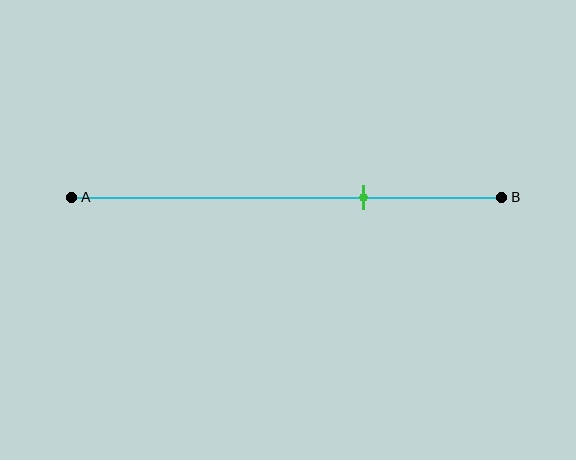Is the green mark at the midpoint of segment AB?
No, the mark is at about 70% from A, not at the 50% midpoint.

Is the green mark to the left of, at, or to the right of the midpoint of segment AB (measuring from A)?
The green mark is to the right of the midpoint of segment AB.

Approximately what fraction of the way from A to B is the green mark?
The green mark is approximately 70% of the way from A to B.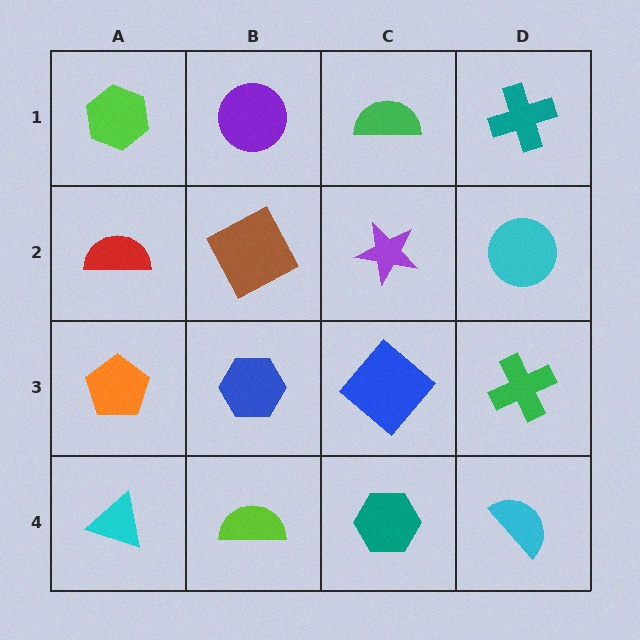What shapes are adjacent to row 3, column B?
A brown square (row 2, column B), a lime semicircle (row 4, column B), an orange pentagon (row 3, column A), a blue diamond (row 3, column C).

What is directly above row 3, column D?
A cyan circle.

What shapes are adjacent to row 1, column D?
A cyan circle (row 2, column D), a green semicircle (row 1, column C).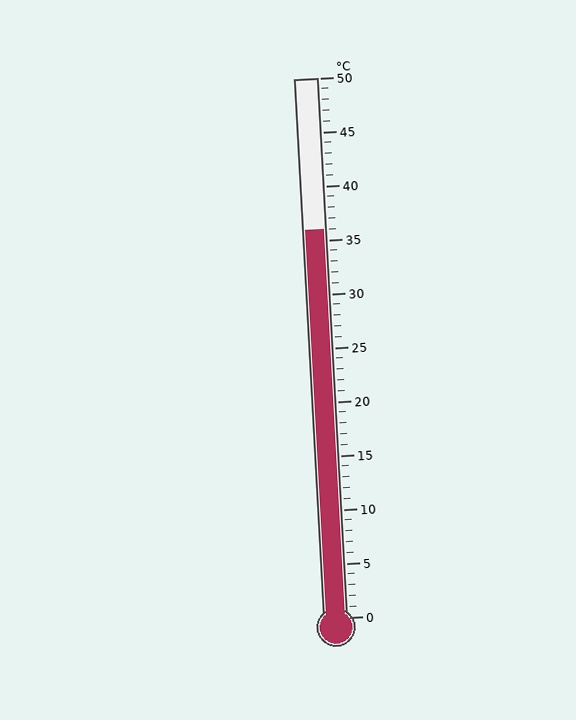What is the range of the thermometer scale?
The thermometer scale ranges from 0°C to 50°C.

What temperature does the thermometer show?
The thermometer shows approximately 36°C.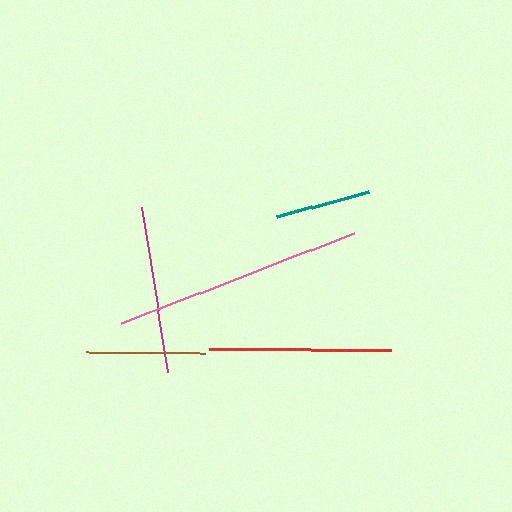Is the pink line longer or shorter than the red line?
The pink line is longer than the red line.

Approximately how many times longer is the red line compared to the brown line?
The red line is approximately 1.5 times the length of the brown line.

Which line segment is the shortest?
The teal line is the shortest at approximately 95 pixels.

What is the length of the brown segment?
The brown segment is approximately 118 pixels long.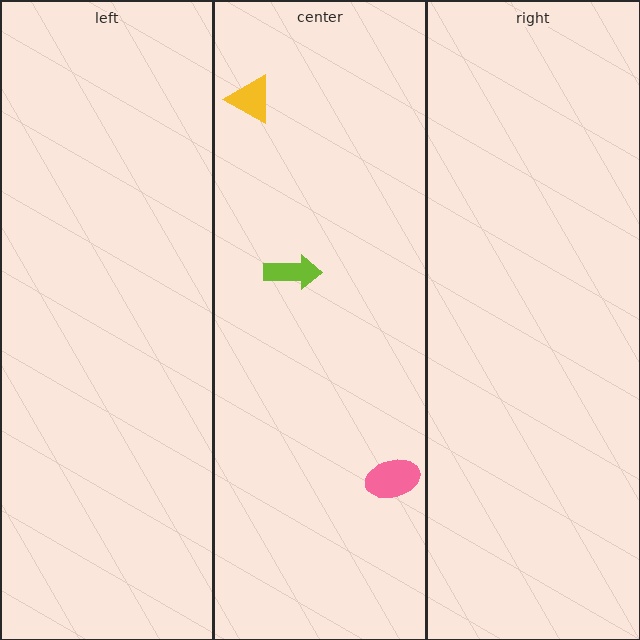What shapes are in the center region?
The yellow triangle, the lime arrow, the pink ellipse.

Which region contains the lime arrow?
The center region.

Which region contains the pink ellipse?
The center region.